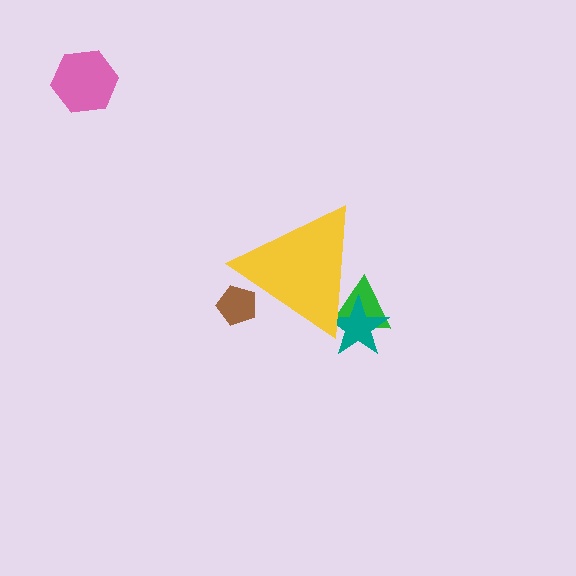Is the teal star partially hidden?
Yes, the teal star is partially hidden behind the yellow triangle.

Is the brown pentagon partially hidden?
Yes, the brown pentagon is partially hidden behind the yellow triangle.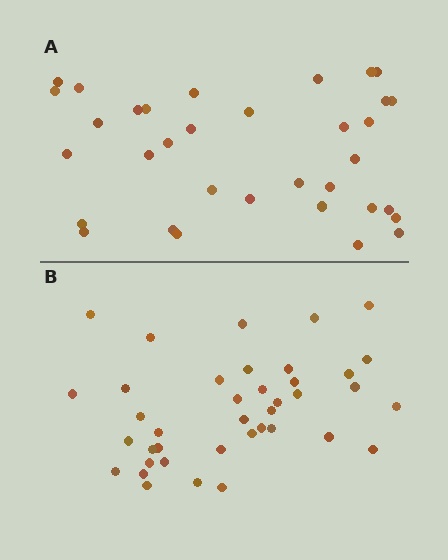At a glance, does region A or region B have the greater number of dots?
Region B (the bottom region) has more dots.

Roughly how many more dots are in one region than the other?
Region B has about 5 more dots than region A.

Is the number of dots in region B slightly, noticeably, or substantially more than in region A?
Region B has only slightly more — the two regions are fairly close. The ratio is roughly 1.1 to 1.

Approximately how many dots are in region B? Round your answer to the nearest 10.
About 40 dots. (The exact count is 39, which rounds to 40.)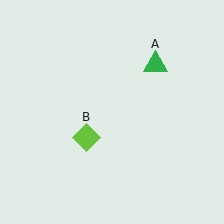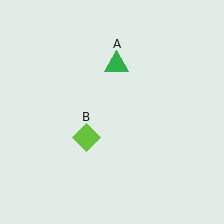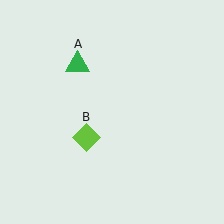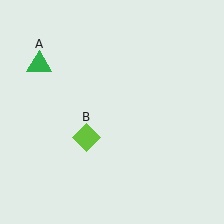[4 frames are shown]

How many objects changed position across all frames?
1 object changed position: green triangle (object A).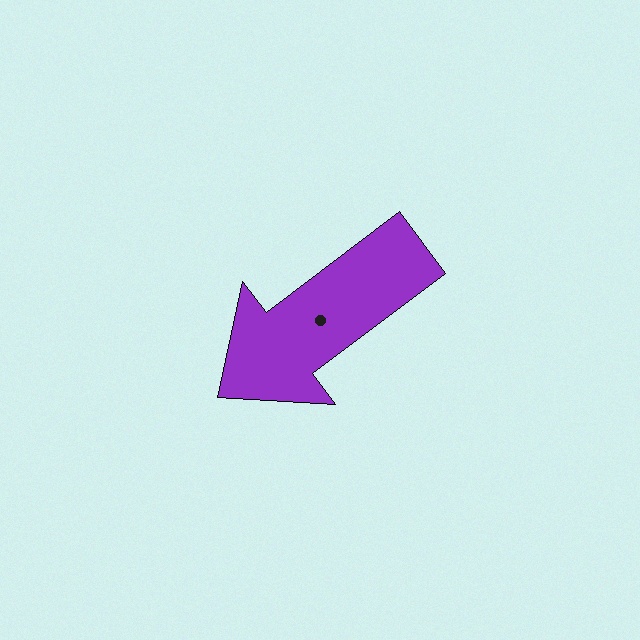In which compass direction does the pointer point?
Southwest.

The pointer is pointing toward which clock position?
Roughly 8 o'clock.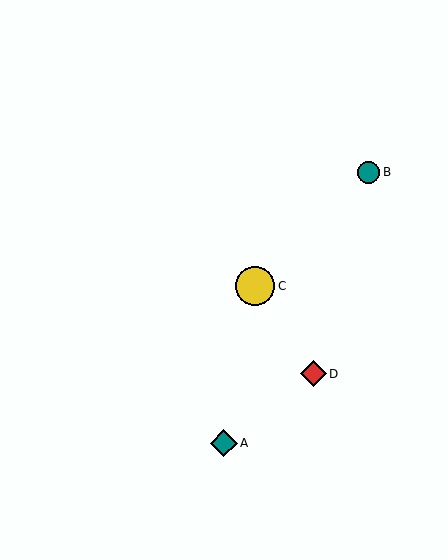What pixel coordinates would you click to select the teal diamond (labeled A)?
Click at (224, 443) to select the teal diamond A.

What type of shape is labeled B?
Shape B is a teal circle.